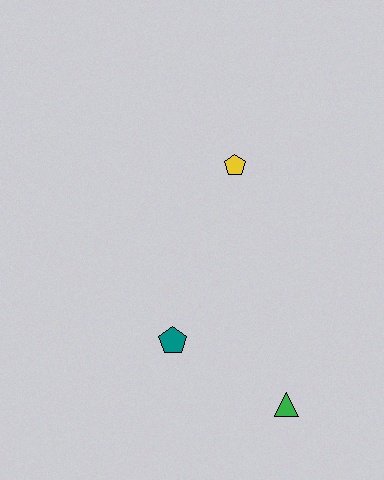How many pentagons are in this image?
There are 2 pentagons.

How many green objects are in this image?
There is 1 green object.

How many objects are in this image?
There are 3 objects.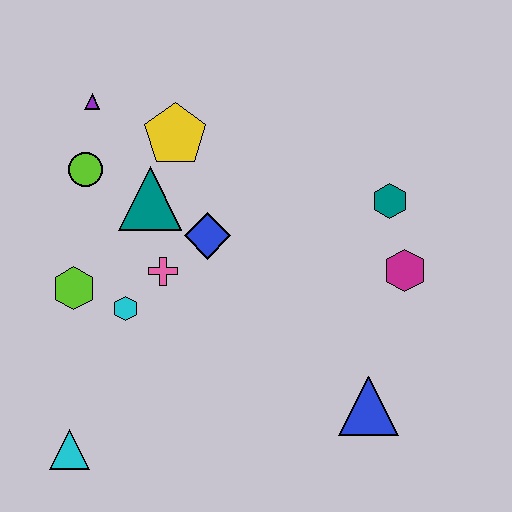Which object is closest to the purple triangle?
The lime circle is closest to the purple triangle.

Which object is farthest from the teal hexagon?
The cyan triangle is farthest from the teal hexagon.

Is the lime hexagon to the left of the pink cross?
Yes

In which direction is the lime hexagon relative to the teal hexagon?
The lime hexagon is to the left of the teal hexagon.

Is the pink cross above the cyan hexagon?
Yes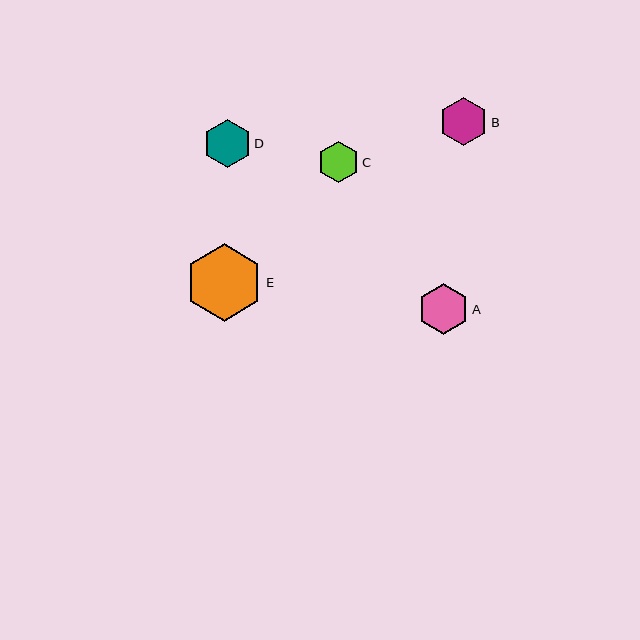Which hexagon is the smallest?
Hexagon C is the smallest with a size of approximately 42 pixels.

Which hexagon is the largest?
Hexagon E is the largest with a size of approximately 78 pixels.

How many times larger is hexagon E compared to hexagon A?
Hexagon E is approximately 1.5 times the size of hexagon A.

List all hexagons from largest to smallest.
From largest to smallest: E, A, B, D, C.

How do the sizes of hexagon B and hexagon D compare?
Hexagon B and hexagon D are approximately the same size.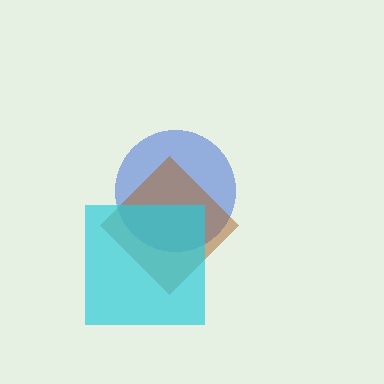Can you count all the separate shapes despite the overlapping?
Yes, there are 3 separate shapes.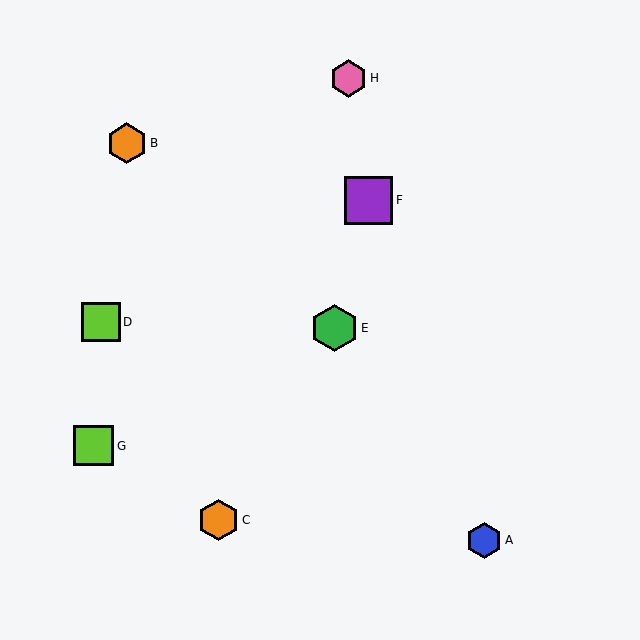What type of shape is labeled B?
Shape B is an orange hexagon.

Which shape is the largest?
The green hexagon (labeled E) is the largest.